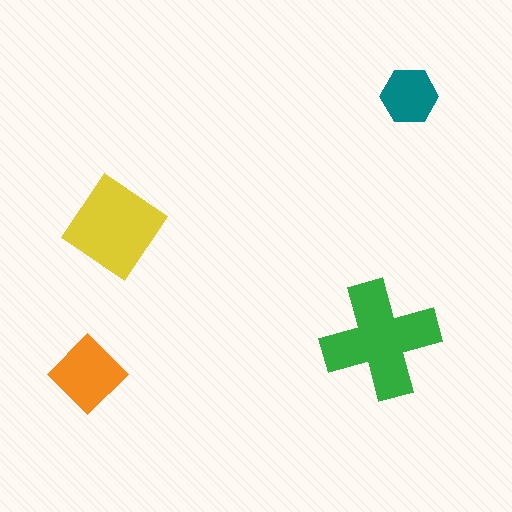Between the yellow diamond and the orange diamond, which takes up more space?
The yellow diamond.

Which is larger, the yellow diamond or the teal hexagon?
The yellow diamond.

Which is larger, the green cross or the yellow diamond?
The green cross.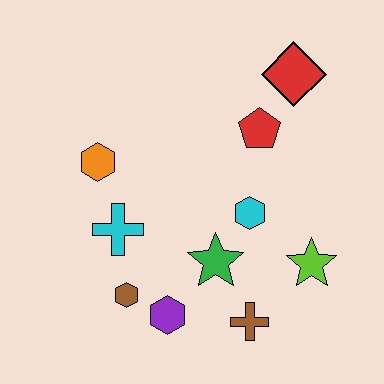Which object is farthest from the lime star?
The orange hexagon is farthest from the lime star.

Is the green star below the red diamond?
Yes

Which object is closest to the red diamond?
The red pentagon is closest to the red diamond.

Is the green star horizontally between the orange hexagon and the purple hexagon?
No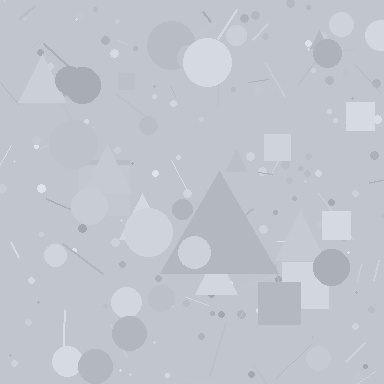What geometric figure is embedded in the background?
A triangle is embedded in the background.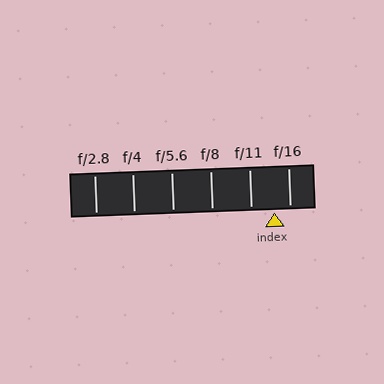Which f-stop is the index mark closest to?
The index mark is closest to f/16.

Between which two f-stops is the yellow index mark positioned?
The index mark is between f/11 and f/16.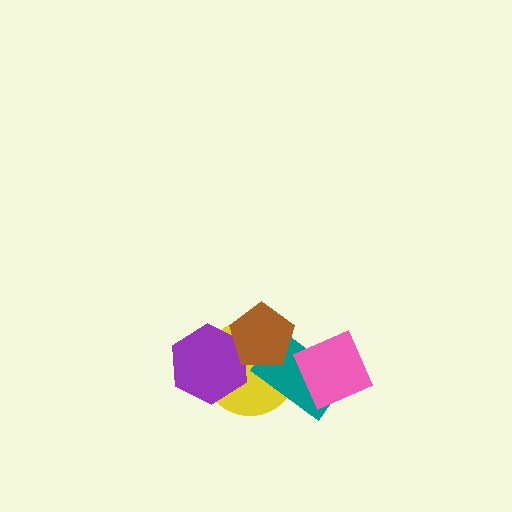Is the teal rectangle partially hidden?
Yes, it is partially covered by another shape.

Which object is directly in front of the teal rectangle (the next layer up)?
The brown pentagon is directly in front of the teal rectangle.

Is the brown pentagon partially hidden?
No, no other shape covers it.